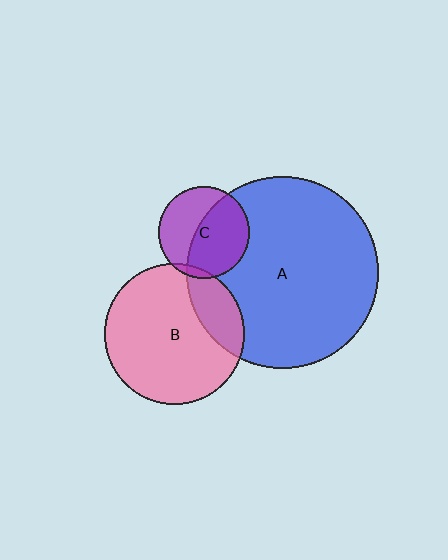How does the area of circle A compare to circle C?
Approximately 4.4 times.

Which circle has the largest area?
Circle A (blue).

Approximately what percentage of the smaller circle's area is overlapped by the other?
Approximately 5%.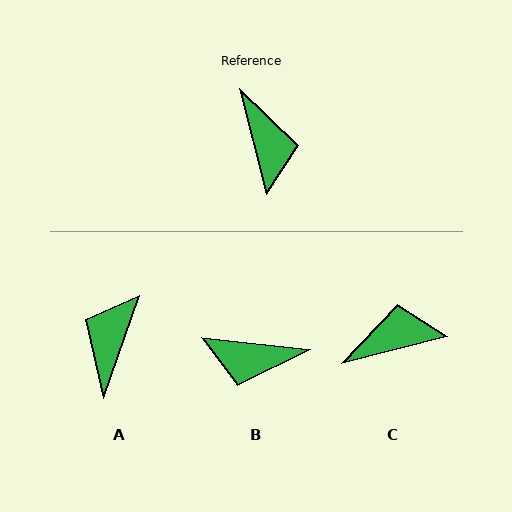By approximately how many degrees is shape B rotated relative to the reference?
Approximately 110 degrees clockwise.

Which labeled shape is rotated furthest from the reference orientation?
A, about 147 degrees away.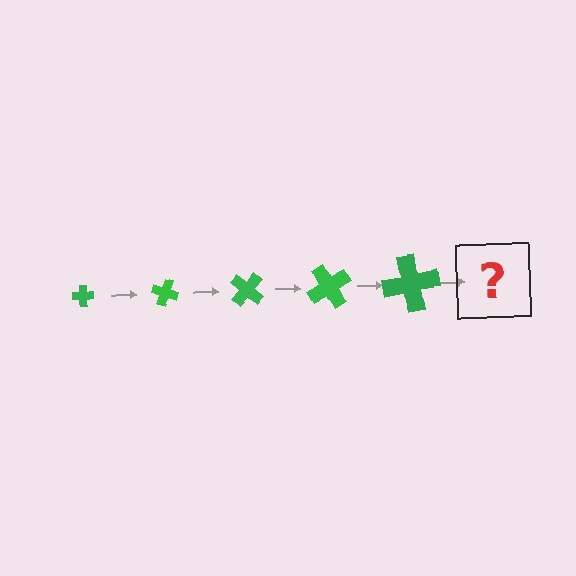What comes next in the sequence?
The next element should be a cross, larger than the previous one and rotated 100 degrees from the start.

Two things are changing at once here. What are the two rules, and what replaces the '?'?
The two rules are that the cross grows larger each step and it rotates 20 degrees each step. The '?' should be a cross, larger than the previous one and rotated 100 degrees from the start.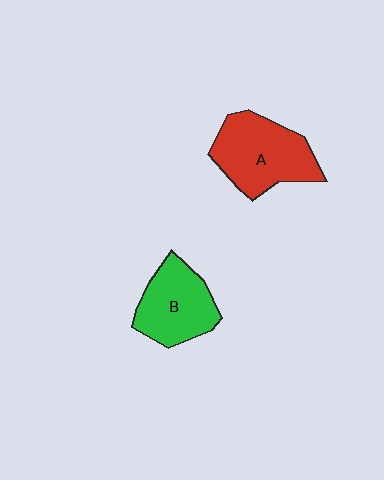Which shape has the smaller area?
Shape B (green).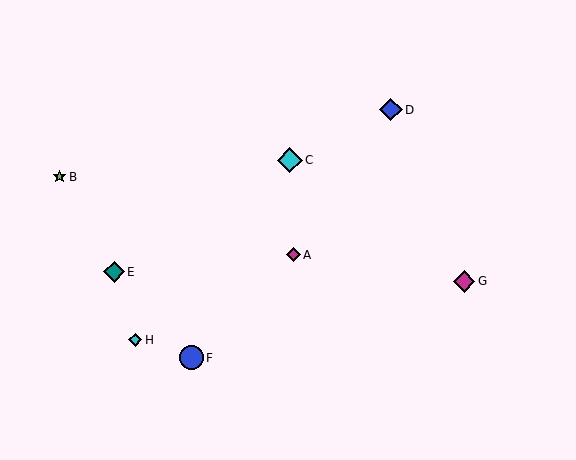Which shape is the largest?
The cyan diamond (labeled C) is the largest.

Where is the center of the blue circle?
The center of the blue circle is at (191, 358).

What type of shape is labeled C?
Shape C is a cyan diamond.